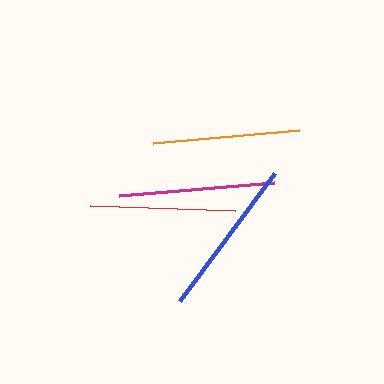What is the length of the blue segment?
The blue segment is approximately 160 pixels long.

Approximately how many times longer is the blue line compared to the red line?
The blue line is approximately 1.1 times the length of the red line.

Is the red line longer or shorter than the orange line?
The orange line is longer than the red line.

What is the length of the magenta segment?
The magenta segment is approximately 155 pixels long.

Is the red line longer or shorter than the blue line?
The blue line is longer than the red line.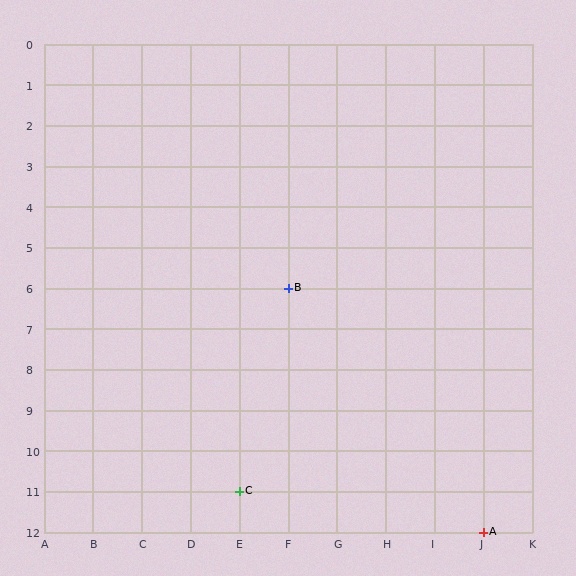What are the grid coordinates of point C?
Point C is at grid coordinates (E, 11).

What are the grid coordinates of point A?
Point A is at grid coordinates (J, 12).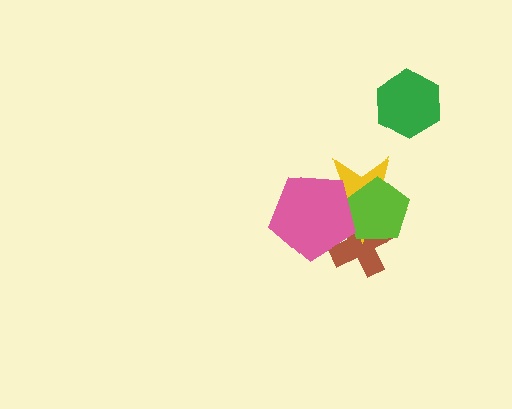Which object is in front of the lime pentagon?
The pink pentagon is in front of the lime pentagon.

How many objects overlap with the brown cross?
3 objects overlap with the brown cross.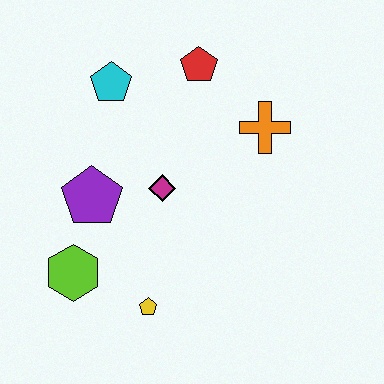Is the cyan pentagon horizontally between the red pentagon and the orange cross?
No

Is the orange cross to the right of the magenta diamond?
Yes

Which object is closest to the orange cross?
The red pentagon is closest to the orange cross.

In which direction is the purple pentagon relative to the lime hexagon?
The purple pentagon is above the lime hexagon.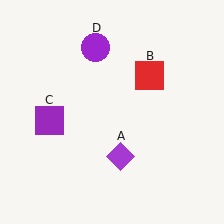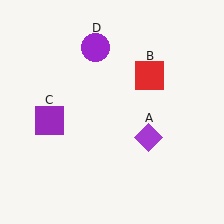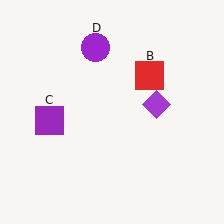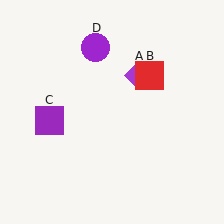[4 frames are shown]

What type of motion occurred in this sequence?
The purple diamond (object A) rotated counterclockwise around the center of the scene.